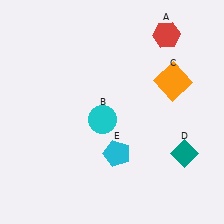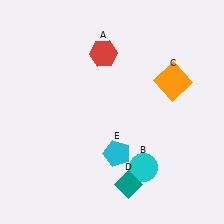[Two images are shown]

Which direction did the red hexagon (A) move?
The red hexagon (A) moved left.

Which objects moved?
The objects that moved are: the red hexagon (A), the cyan circle (B), the teal diamond (D).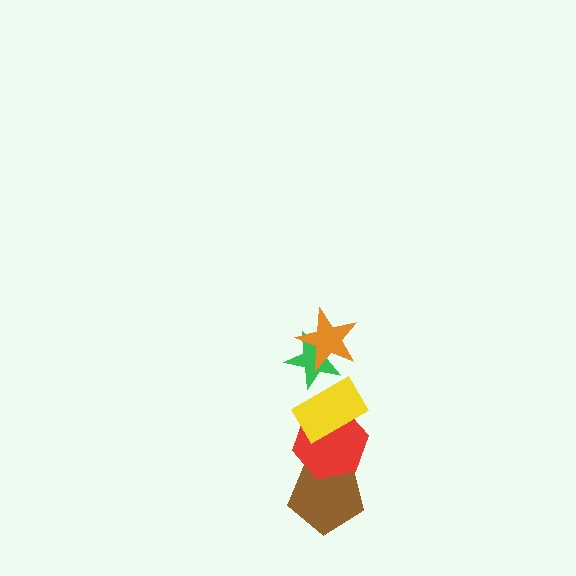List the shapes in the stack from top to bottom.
From top to bottom: the orange star, the green star, the yellow rectangle, the red hexagon, the brown pentagon.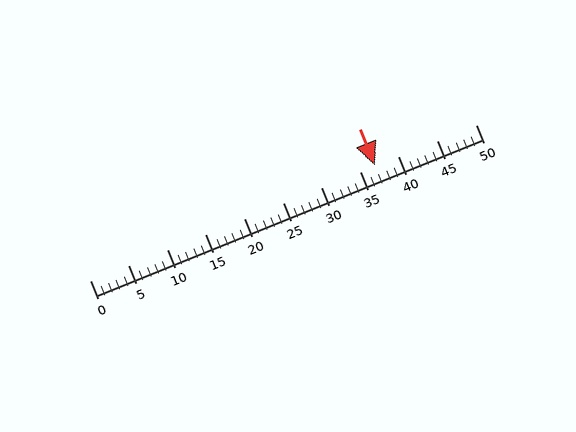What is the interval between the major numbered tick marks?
The major tick marks are spaced 5 units apart.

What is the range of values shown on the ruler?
The ruler shows values from 0 to 50.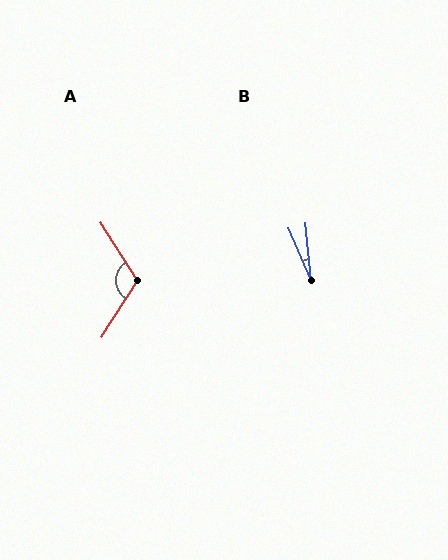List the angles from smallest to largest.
B (18°), A (115°).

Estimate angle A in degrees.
Approximately 115 degrees.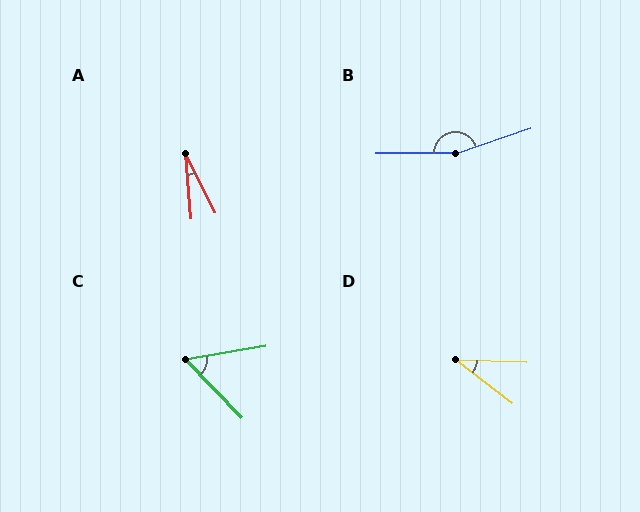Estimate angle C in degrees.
Approximately 55 degrees.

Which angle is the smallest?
A, at approximately 21 degrees.